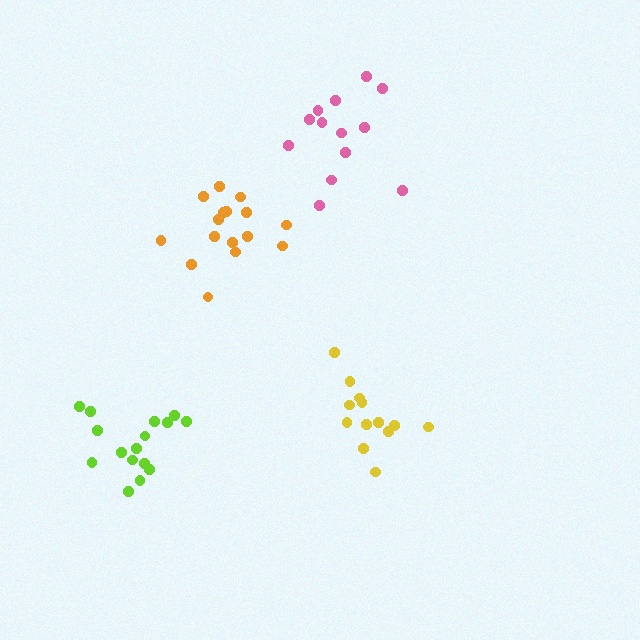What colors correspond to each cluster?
The clusters are colored: yellow, pink, lime, orange.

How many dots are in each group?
Group 1: 13 dots, Group 2: 13 dots, Group 3: 16 dots, Group 4: 17 dots (59 total).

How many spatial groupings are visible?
There are 4 spatial groupings.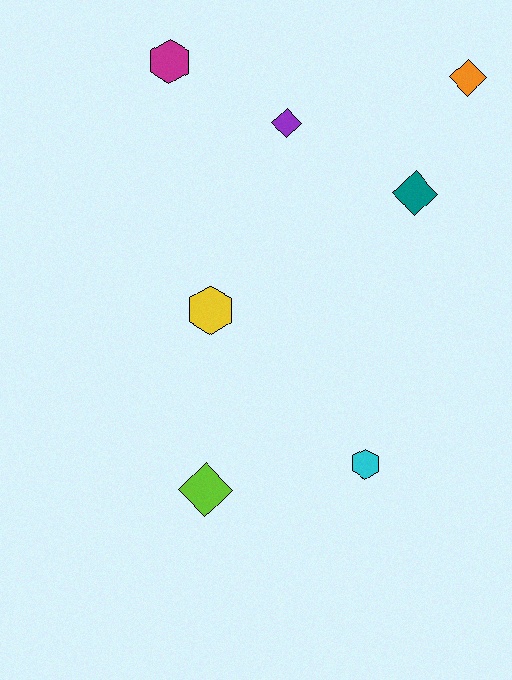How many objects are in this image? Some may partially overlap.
There are 7 objects.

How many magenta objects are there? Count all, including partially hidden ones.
There is 1 magenta object.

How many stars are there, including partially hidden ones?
There are no stars.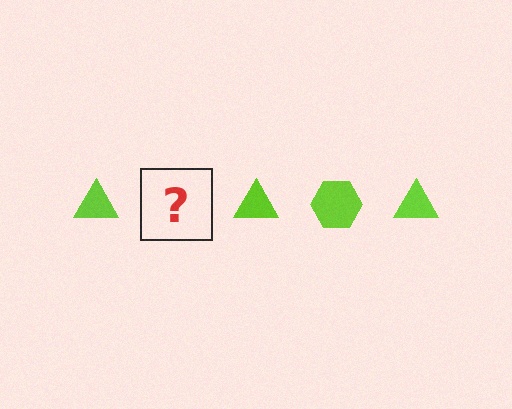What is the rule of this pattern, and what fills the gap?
The rule is that the pattern cycles through triangle, hexagon shapes in lime. The gap should be filled with a lime hexagon.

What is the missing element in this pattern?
The missing element is a lime hexagon.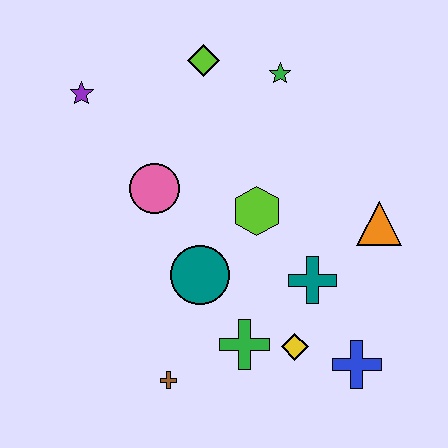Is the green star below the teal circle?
No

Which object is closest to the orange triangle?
The teal cross is closest to the orange triangle.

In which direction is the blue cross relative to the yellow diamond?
The blue cross is to the right of the yellow diamond.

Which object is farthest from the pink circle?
The blue cross is farthest from the pink circle.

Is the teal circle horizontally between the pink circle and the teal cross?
Yes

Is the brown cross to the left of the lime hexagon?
Yes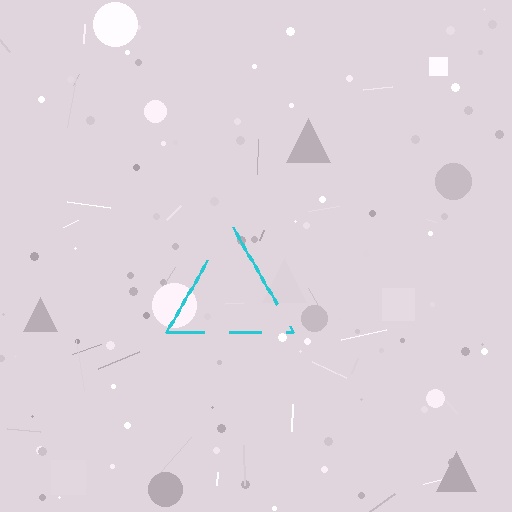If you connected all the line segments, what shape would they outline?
They would outline a triangle.